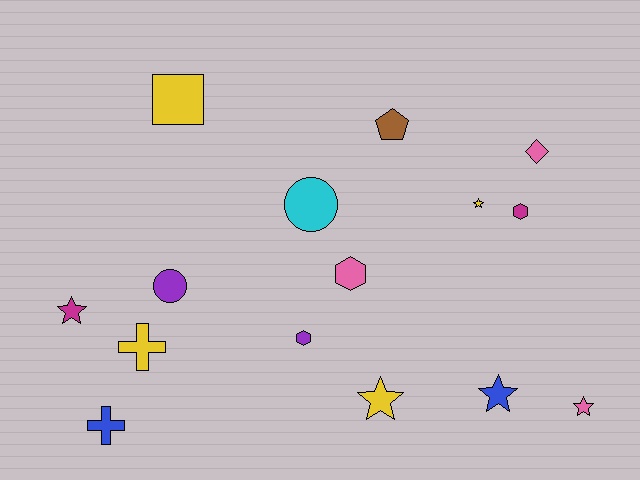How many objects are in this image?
There are 15 objects.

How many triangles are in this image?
There are no triangles.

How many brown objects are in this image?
There is 1 brown object.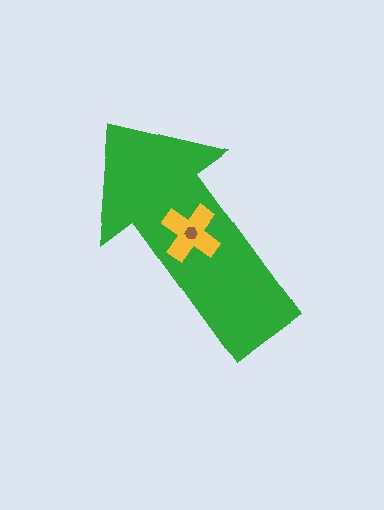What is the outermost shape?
The green arrow.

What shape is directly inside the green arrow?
The yellow cross.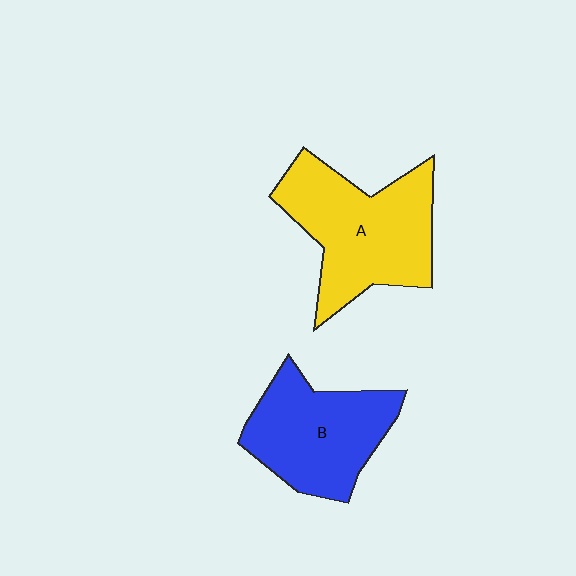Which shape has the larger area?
Shape A (yellow).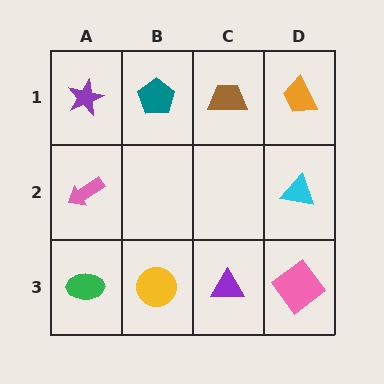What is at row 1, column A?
A purple star.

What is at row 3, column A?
A green ellipse.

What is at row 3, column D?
A pink diamond.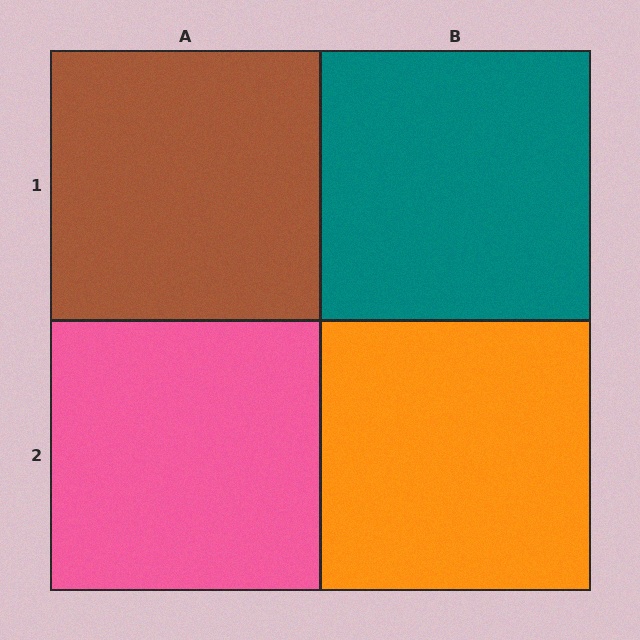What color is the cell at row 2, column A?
Pink.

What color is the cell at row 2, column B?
Orange.